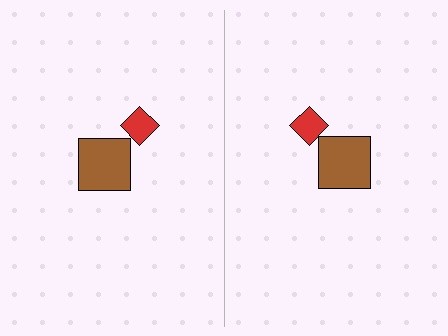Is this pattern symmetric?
Yes, this pattern has bilateral (reflection) symmetry.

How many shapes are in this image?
There are 4 shapes in this image.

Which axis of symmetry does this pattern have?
The pattern has a vertical axis of symmetry running through the center of the image.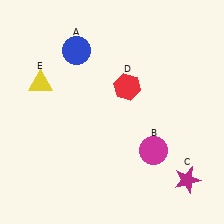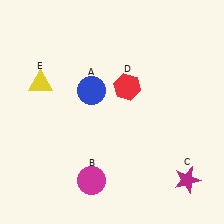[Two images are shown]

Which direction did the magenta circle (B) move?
The magenta circle (B) moved left.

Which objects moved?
The objects that moved are: the blue circle (A), the magenta circle (B).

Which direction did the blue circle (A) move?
The blue circle (A) moved down.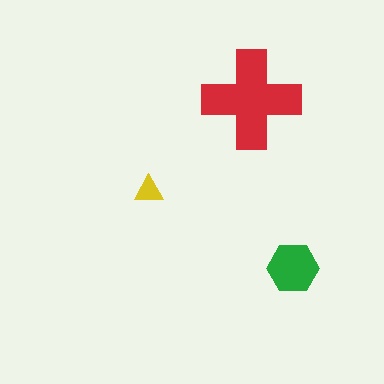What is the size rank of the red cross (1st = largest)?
1st.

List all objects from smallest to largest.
The yellow triangle, the green hexagon, the red cross.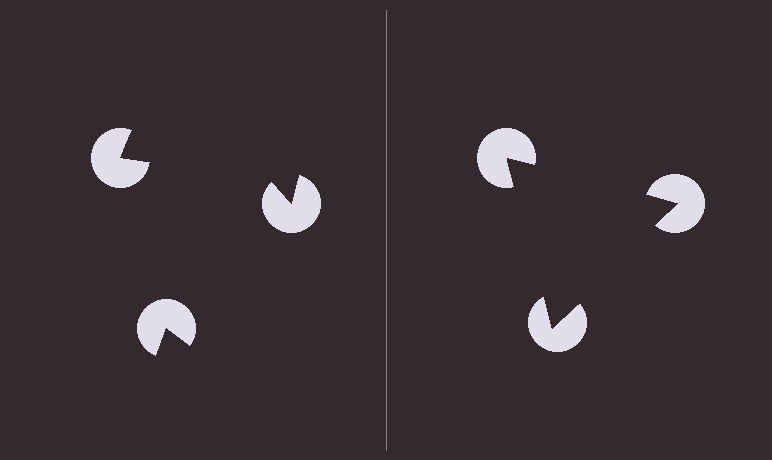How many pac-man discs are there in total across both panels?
6 — 3 on each side.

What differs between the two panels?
The pac-man discs are positioned identically on both sides; only the wedge orientations differ. On the right they align to a triangle; on the left they are misaligned.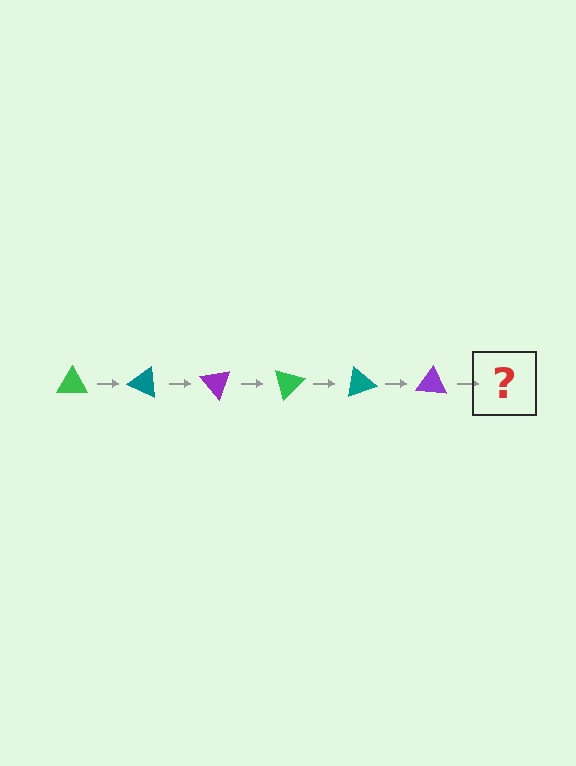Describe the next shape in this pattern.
It should be a green triangle, rotated 150 degrees from the start.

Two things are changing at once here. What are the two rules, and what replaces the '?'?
The two rules are that it rotates 25 degrees each step and the color cycles through green, teal, and purple. The '?' should be a green triangle, rotated 150 degrees from the start.